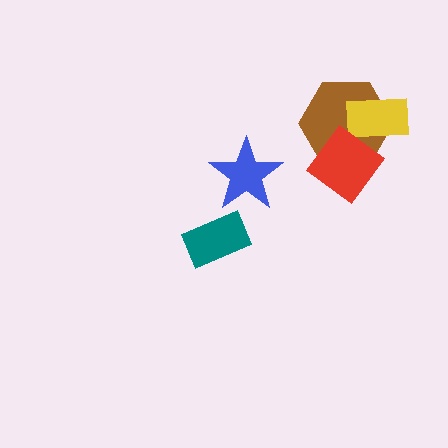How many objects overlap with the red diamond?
2 objects overlap with the red diamond.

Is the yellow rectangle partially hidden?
Yes, it is partially covered by another shape.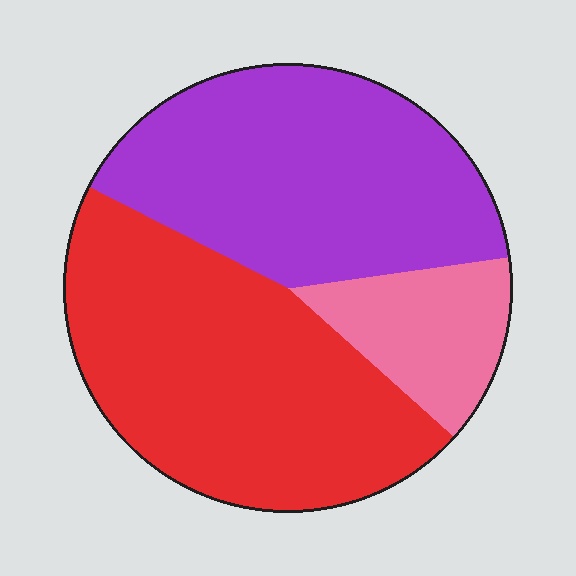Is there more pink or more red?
Red.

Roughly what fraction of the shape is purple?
Purple takes up about two fifths (2/5) of the shape.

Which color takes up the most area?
Red, at roughly 45%.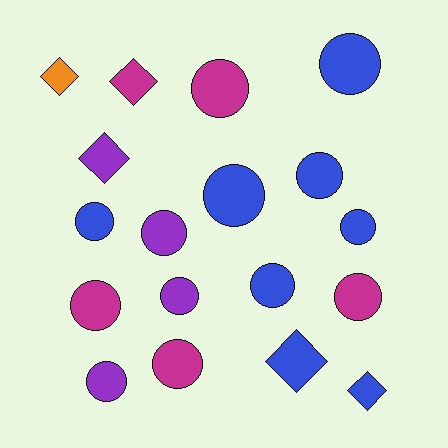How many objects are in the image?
There are 18 objects.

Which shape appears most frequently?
Circle, with 13 objects.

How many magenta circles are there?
There are 4 magenta circles.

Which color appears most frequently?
Blue, with 8 objects.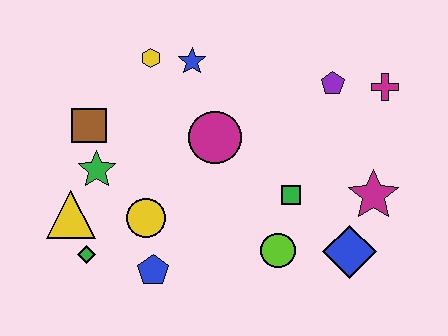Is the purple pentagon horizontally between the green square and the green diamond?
No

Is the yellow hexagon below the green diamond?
No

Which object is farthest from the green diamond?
The magenta cross is farthest from the green diamond.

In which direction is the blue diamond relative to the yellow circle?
The blue diamond is to the right of the yellow circle.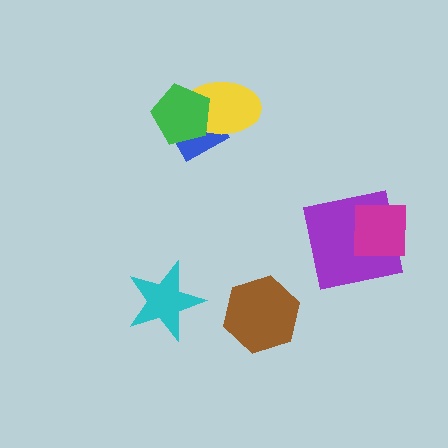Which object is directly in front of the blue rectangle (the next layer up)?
The yellow ellipse is directly in front of the blue rectangle.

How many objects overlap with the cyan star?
0 objects overlap with the cyan star.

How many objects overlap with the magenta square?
1 object overlaps with the magenta square.